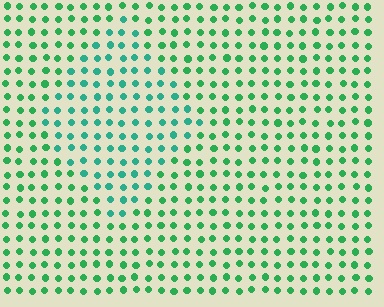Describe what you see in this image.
The image is filled with small green elements in a uniform arrangement. A diamond-shaped region is visible where the elements are tinted to a slightly different hue, forming a subtle color boundary.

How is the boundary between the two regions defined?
The boundary is defined purely by a slight shift in hue (about 26 degrees). Spacing, size, and orientation are identical on both sides.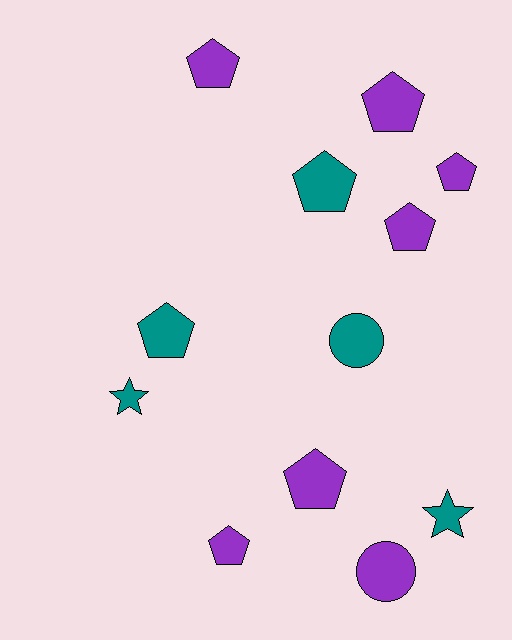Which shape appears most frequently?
Pentagon, with 8 objects.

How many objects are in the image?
There are 12 objects.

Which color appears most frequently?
Purple, with 7 objects.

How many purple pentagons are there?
There are 6 purple pentagons.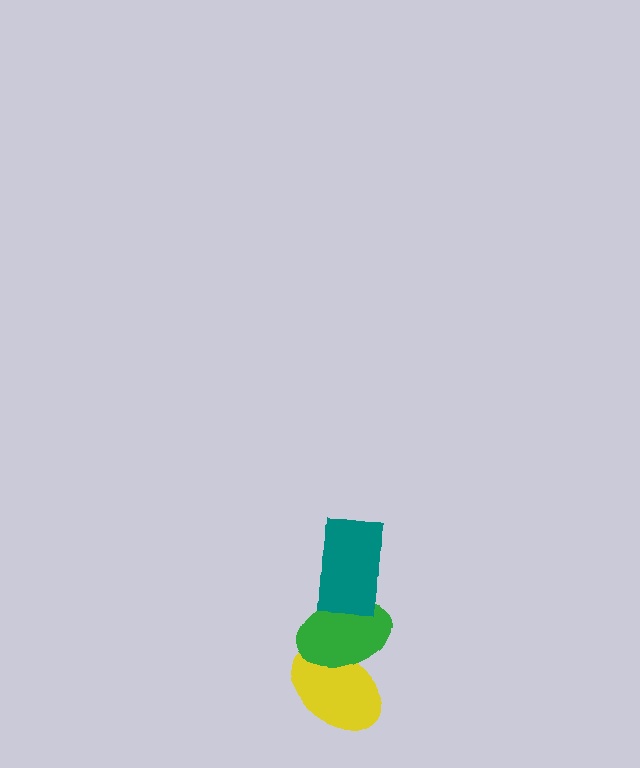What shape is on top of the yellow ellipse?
The green ellipse is on top of the yellow ellipse.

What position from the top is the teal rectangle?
The teal rectangle is 1st from the top.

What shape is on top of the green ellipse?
The teal rectangle is on top of the green ellipse.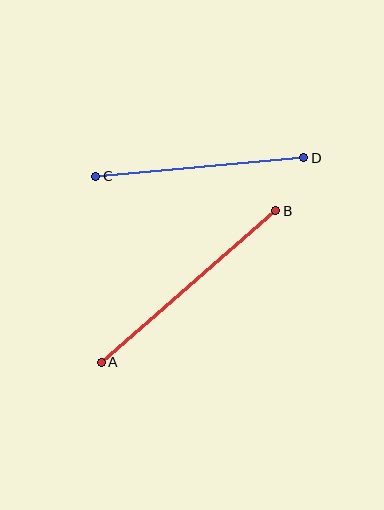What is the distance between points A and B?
The distance is approximately 231 pixels.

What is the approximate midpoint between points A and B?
The midpoint is at approximately (188, 286) pixels.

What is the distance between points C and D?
The distance is approximately 209 pixels.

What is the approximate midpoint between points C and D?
The midpoint is at approximately (200, 167) pixels.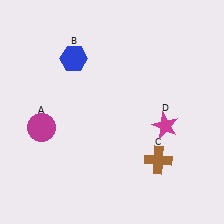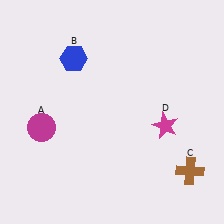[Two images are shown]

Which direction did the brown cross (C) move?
The brown cross (C) moved right.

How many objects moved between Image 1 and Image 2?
1 object moved between the two images.